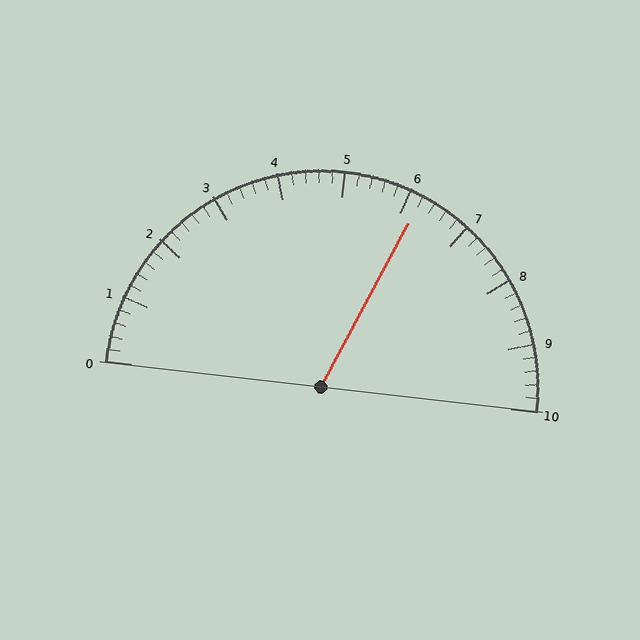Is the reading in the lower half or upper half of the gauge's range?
The reading is in the upper half of the range (0 to 10).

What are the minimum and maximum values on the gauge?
The gauge ranges from 0 to 10.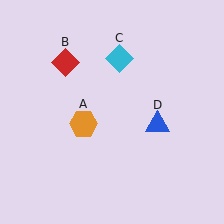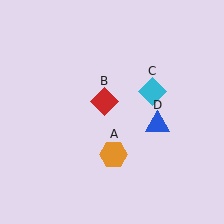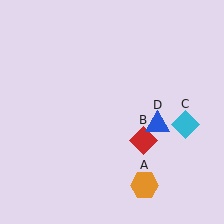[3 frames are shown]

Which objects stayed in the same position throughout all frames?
Blue triangle (object D) remained stationary.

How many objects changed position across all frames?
3 objects changed position: orange hexagon (object A), red diamond (object B), cyan diamond (object C).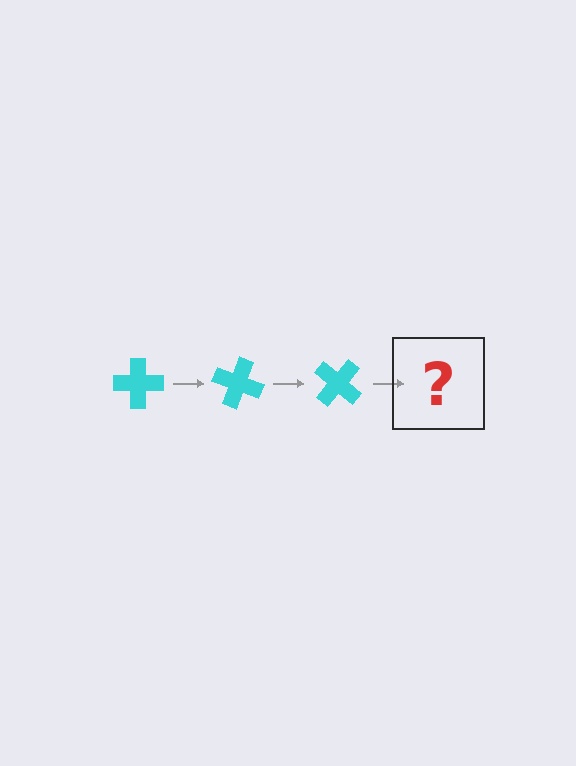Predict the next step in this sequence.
The next step is a cyan cross rotated 60 degrees.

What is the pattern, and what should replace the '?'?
The pattern is that the cross rotates 20 degrees each step. The '?' should be a cyan cross rotated 60 degrees.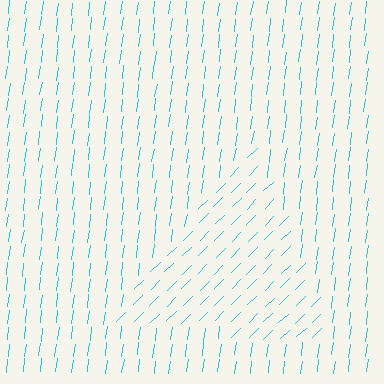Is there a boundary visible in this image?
Yes, there is a texture boundary formed by a change in line orientation.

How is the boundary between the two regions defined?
The boundary is defined purely by a change in line orientation (approximately 38 degrees difference). All lines are the same color and thickness.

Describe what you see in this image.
The image is filled with small cyan line segments. A triangle region in the image has lines oriented differently from the surrounding lines, creating a visible texture boundary.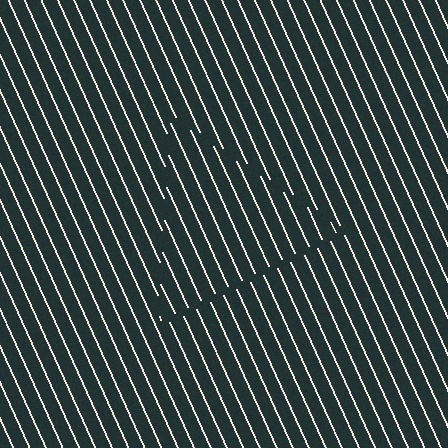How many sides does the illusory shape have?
3 sides — the line-ends trace a triangle.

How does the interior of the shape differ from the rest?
The interior of the shape contains the same grating, shifted by half a period — the contour is defined by the phase discontinuity where line-ends from the inner and outer gratings abut.